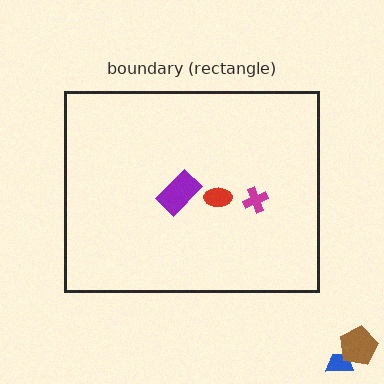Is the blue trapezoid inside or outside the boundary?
Outside.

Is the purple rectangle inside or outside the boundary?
Inside.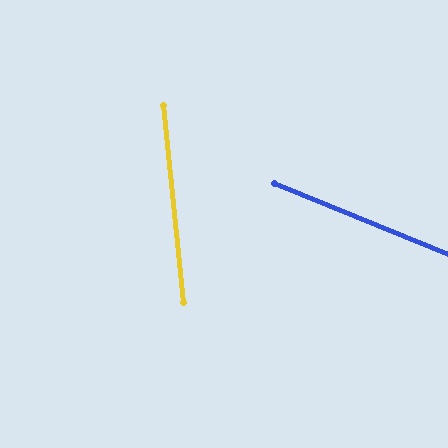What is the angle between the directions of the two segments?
Approximately 62 degrees.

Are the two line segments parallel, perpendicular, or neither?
Neither parallel nor perpendicular — they differ by about 62°.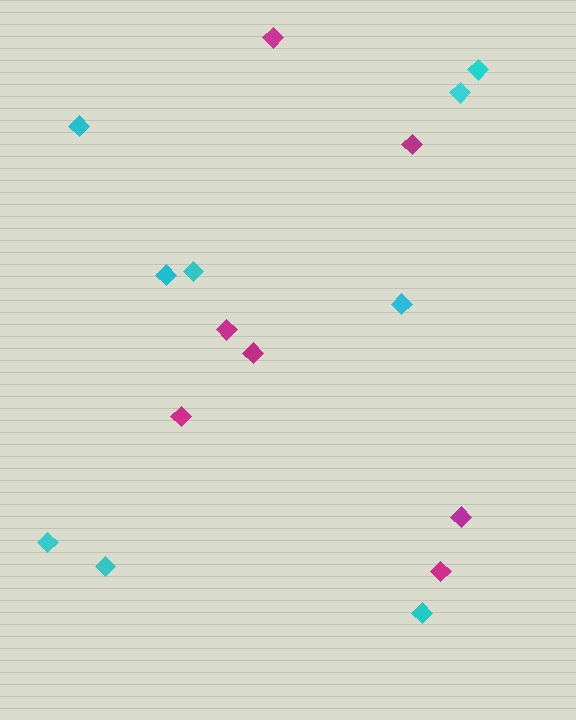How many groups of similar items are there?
There are 2 groups: one group of magenta diamonds (7) and one group of cyan diamonds (9).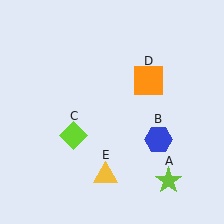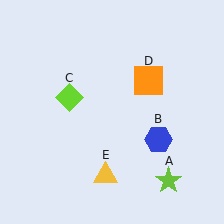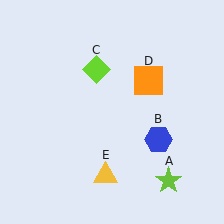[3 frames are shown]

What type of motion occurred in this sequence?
The lime diamond (object C) rotated clockwise around the center of the scene.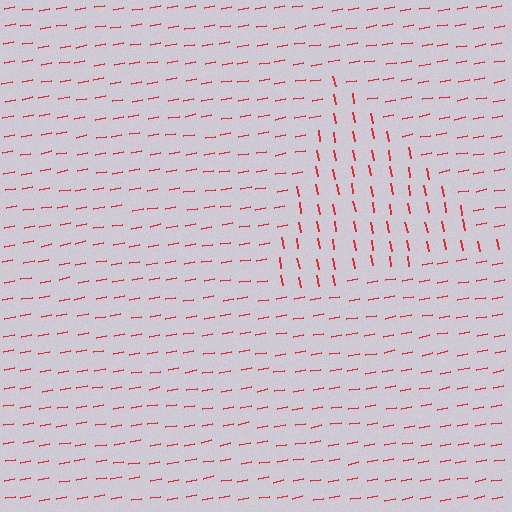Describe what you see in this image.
The image is filled with small red line segments. A triangle region in the image has lines oriented differently from the surrounding lines, creating a visible texture boundary.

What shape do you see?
I see a triangle.